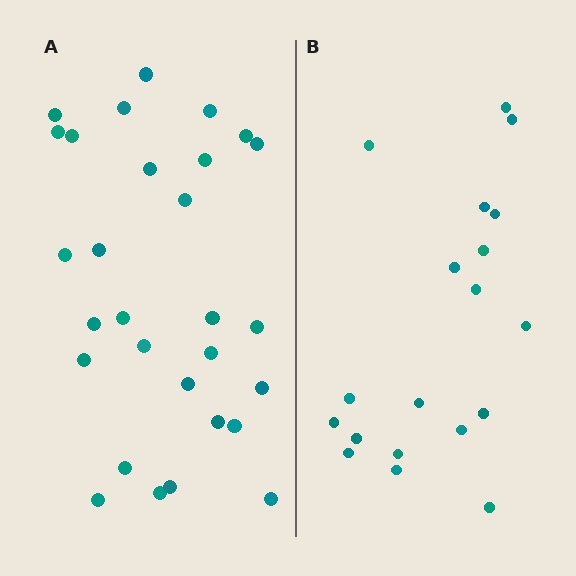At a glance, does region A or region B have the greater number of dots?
Region A (the left region) has more dots.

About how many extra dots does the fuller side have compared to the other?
Region A has roughly 10 or so more dots than region B.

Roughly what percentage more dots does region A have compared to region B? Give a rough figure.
About 55% more.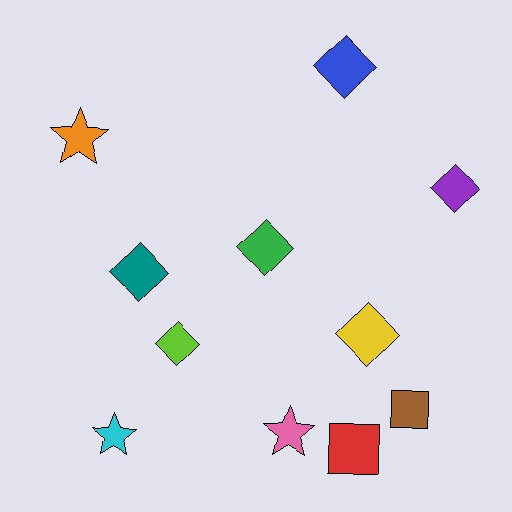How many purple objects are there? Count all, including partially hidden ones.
There is 1 purple object.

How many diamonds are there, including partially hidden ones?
There are 6 diamonds.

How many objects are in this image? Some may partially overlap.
There are 11 objects.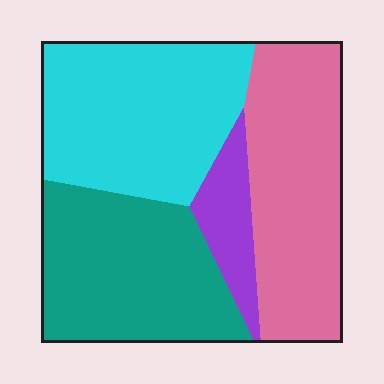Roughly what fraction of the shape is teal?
Teal covers roughly 30% of the shape.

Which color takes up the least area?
Purple, at roughly 10%.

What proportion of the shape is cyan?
Cyan covers roughly 30% of the shape.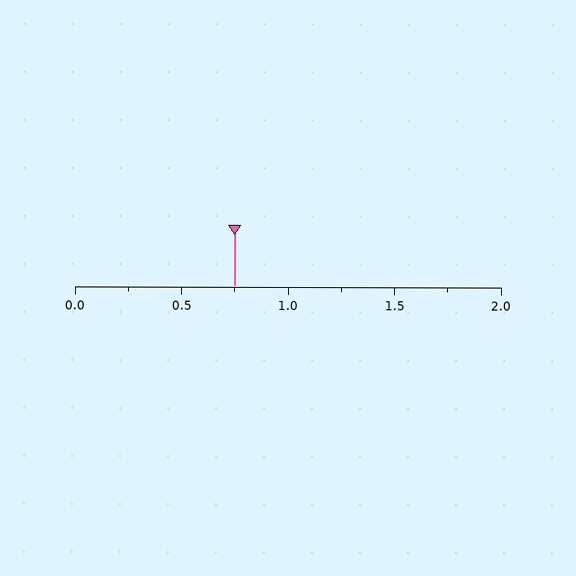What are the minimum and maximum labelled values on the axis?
The axis runs from 0.0 to 2.0.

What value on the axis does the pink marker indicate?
The marker indicates approximately 0.75.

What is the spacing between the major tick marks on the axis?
The major ticks are spaced 0.5 apart.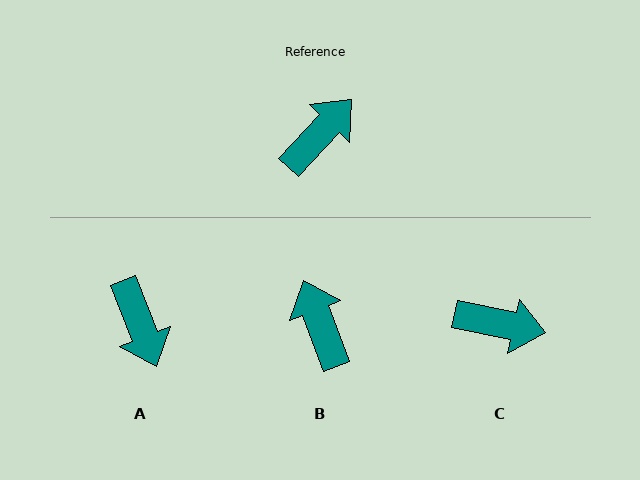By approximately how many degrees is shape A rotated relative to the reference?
Approximately 116 degrees clockwise.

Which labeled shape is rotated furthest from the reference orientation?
A, about 116 degrees away.